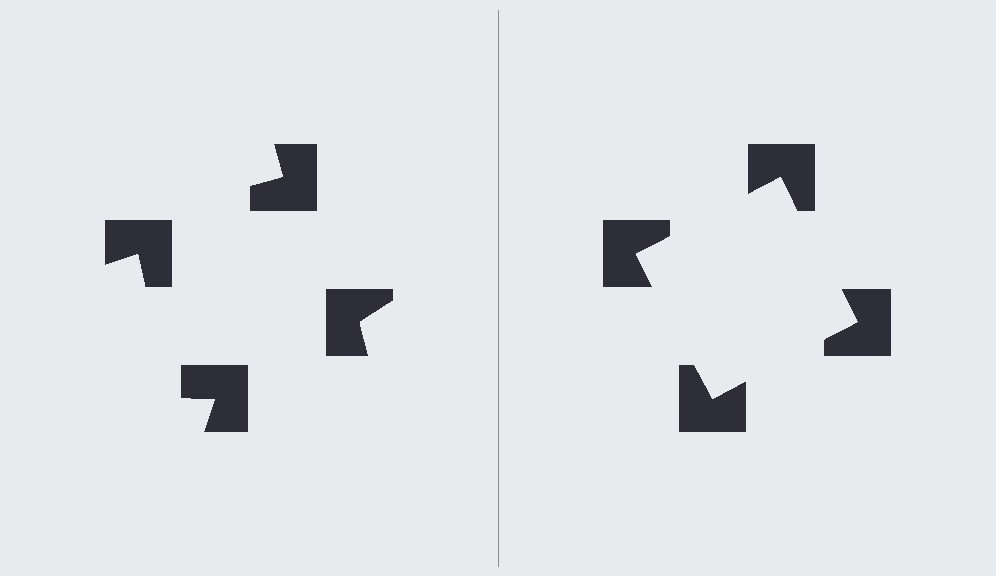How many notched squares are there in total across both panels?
8 — 4 on each side.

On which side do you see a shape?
An illusory square appears on the right side. On the left side the wedge cuts are rotated, so no coherent shape forms.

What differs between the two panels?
The notched squares are positioned identically on both sides; only the wedge orientations differ. On the right they align to a square; on the left they are misaligned.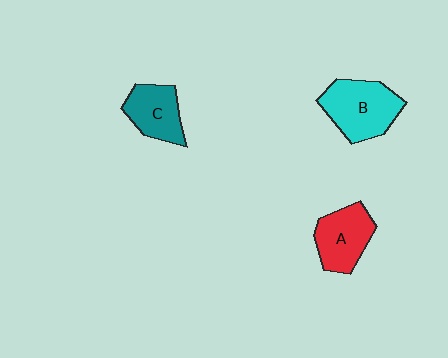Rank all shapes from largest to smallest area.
From largest to smallest: B (cyan), A (red), C (teal).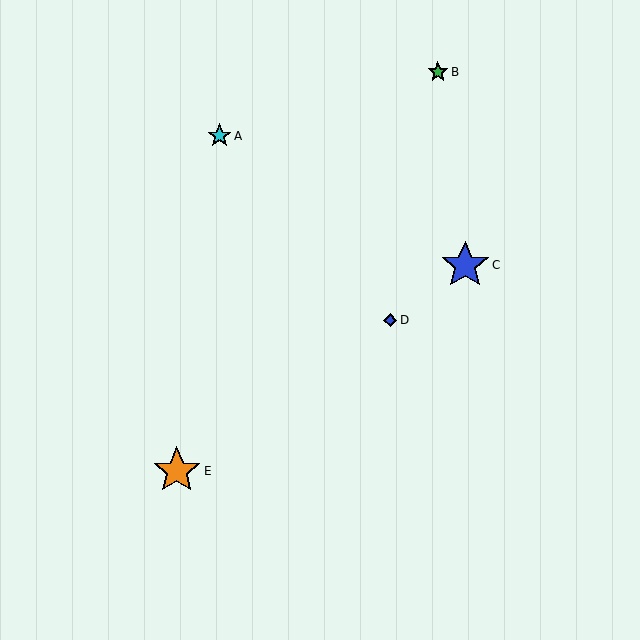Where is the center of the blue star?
The center of the blue star is at (465, 265).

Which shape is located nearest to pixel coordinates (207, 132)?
The cyan star (labeled A) at (220, 136) is nearest to that location.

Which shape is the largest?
The blue star (labeled C) is the largest.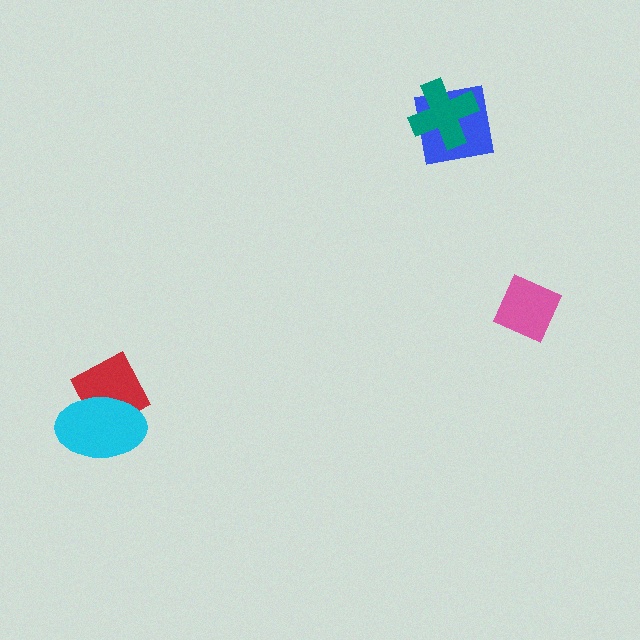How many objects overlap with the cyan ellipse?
1 object overlaps with the cyan ellipse.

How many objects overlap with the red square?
1 object overlaps with the red square.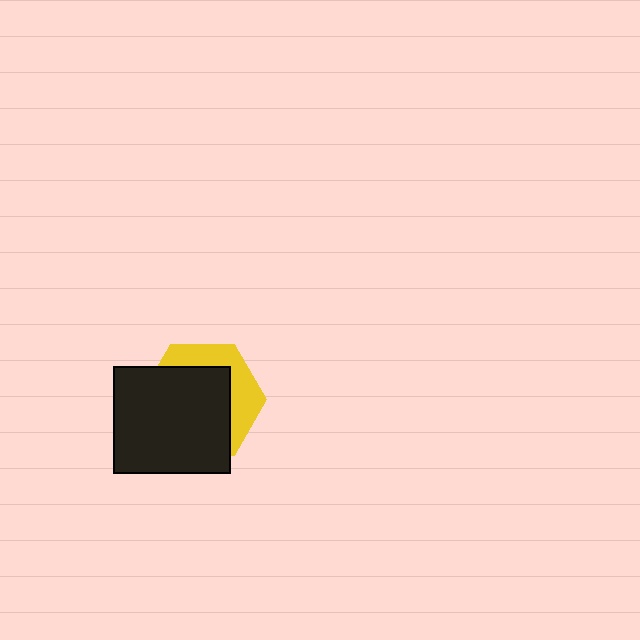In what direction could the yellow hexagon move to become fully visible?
The yellow hexagon could move toward the upper-right. That would shift it out from behind the black rectangle entirely.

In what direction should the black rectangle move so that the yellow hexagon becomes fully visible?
The black rectangle should move toward the lower-left. That is the shortest direction to clear the overlap and leave the yellow hexagon fully visible.